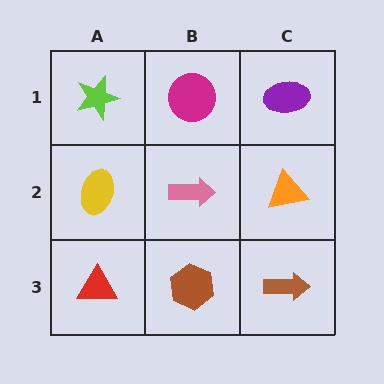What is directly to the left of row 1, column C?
A magenta circle.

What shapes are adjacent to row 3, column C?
An orange triangle (row 2, column C), a brown hexagon (row 3, column B).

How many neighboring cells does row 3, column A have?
2.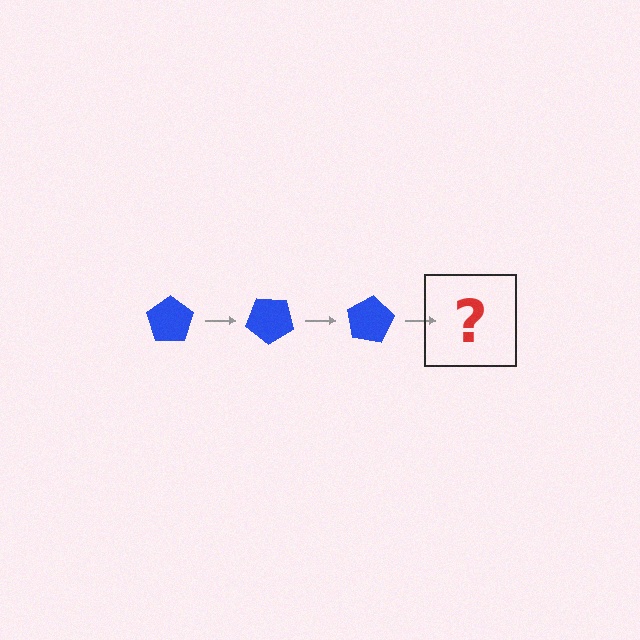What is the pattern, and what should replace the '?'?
The pattern is that the pentagon rotates 40 degrees each step. The '?' should be a blue pentagon rotated 120 degrees.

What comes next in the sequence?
The next element should be a blue pentagon rotated 120 degrees.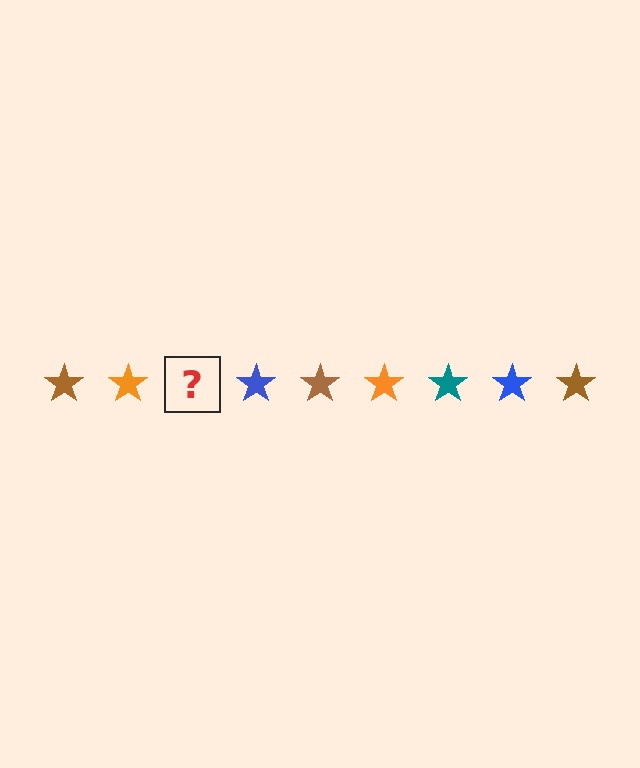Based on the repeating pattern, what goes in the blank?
The blank should be a teal star.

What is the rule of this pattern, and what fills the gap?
The rule is that the pattern cycles through brown, orange, teal, blue stars. The gap should be filled with a teal star.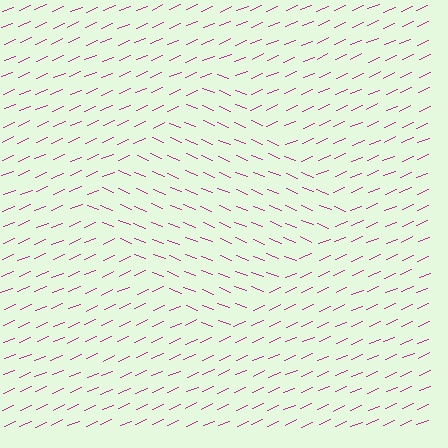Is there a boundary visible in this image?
Yes, there is a texture boundary formed by a change in line orientation.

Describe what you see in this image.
The image is filled with small magenta line segments. A diamond region in the image has lines oriented differently from the surrounding lines, creating a visible texture boundary.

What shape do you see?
I see a diamond.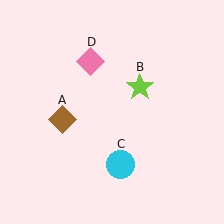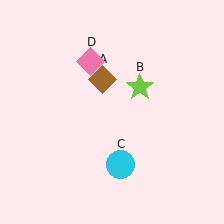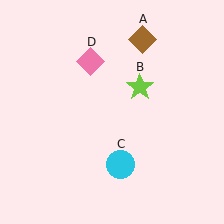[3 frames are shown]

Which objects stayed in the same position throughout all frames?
Lime star (object B) and cyan circle (object C) and pink diamond (object D) remained stationary.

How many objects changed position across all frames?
1 object changed position: brown diamond (object A).